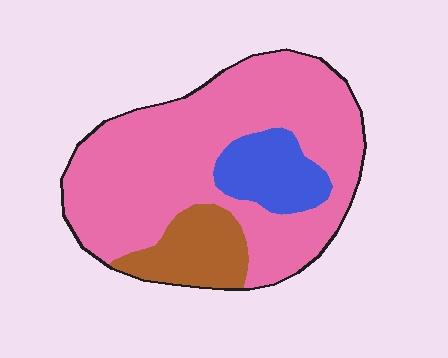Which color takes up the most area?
Pink, at roughly 70%.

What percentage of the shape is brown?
Brown covers roughly 15% of the shape.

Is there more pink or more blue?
Pink.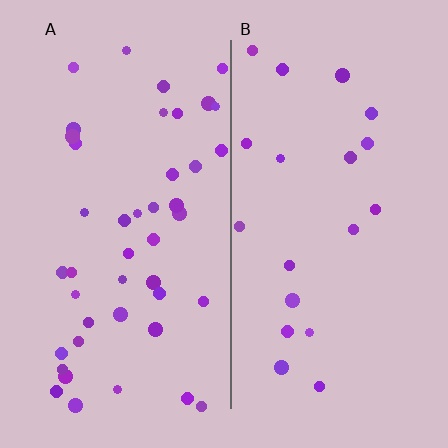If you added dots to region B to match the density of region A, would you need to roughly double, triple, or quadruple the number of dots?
Approximately double.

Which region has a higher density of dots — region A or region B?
A (the left).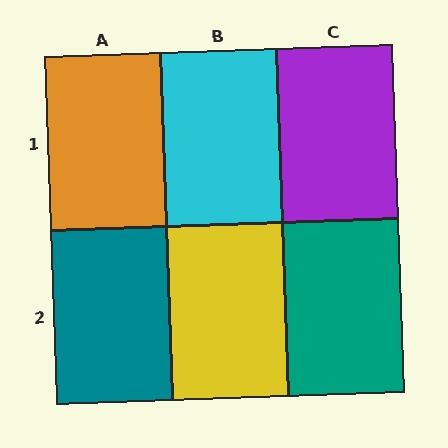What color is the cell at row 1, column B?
Cyan.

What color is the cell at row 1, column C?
Purple.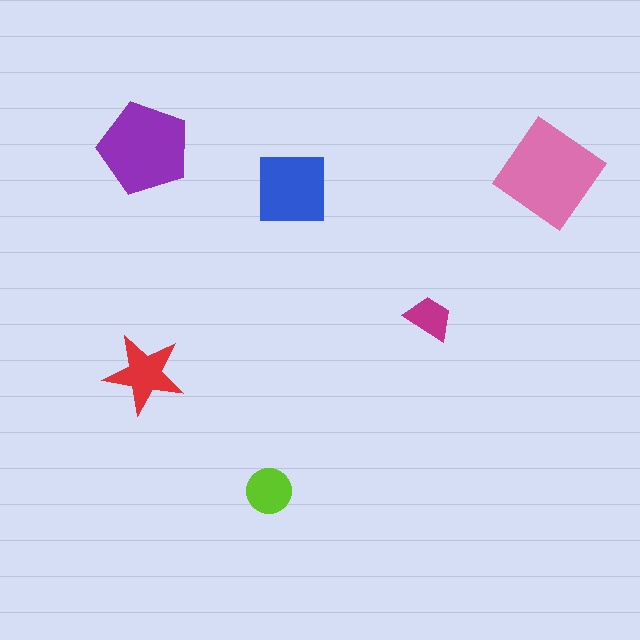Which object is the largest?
The pink diamond.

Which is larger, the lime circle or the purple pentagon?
The purple pentagon.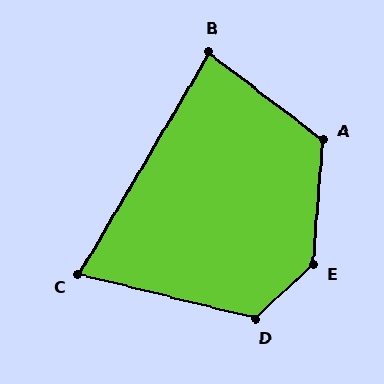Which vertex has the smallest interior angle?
C, at approximately 73 degrees.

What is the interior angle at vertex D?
Approximately 123 degrees (obtuse).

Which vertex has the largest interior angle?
E, at approximately 137 degrees.